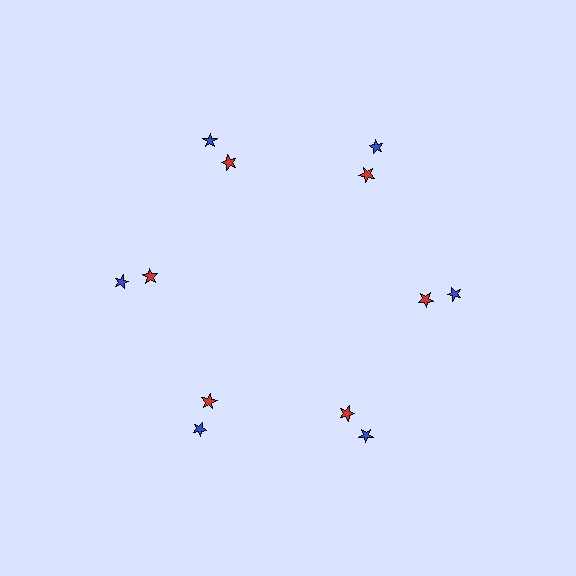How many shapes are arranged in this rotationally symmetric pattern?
There are 12 shapes, arranged in 6 groups of 2.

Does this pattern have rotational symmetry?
Yes, this pattern has 6-fold rotational symmetry. It looks the same after rotating 60 degrees around the center.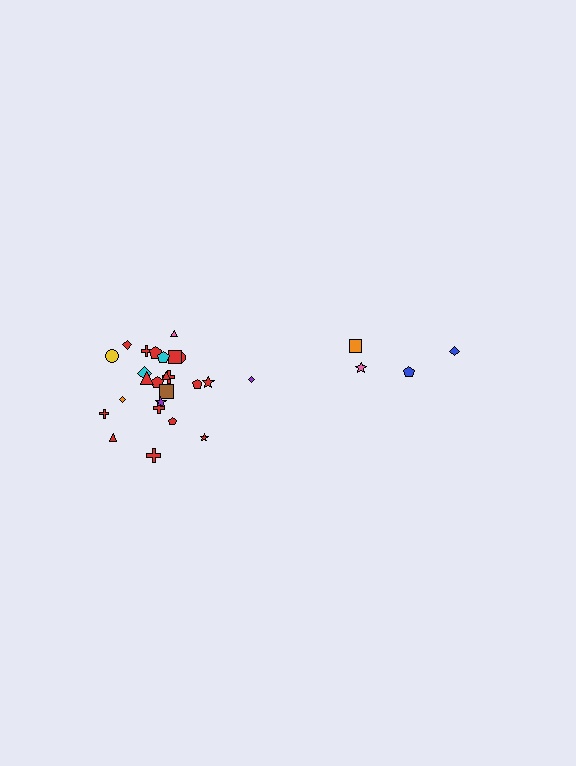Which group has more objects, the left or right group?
The left group.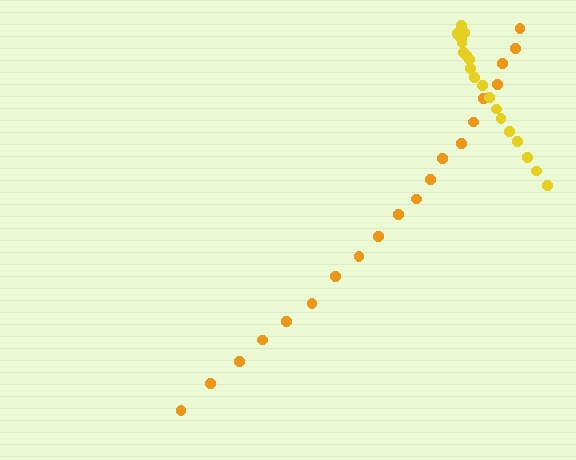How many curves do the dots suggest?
There are 2 distinct paths.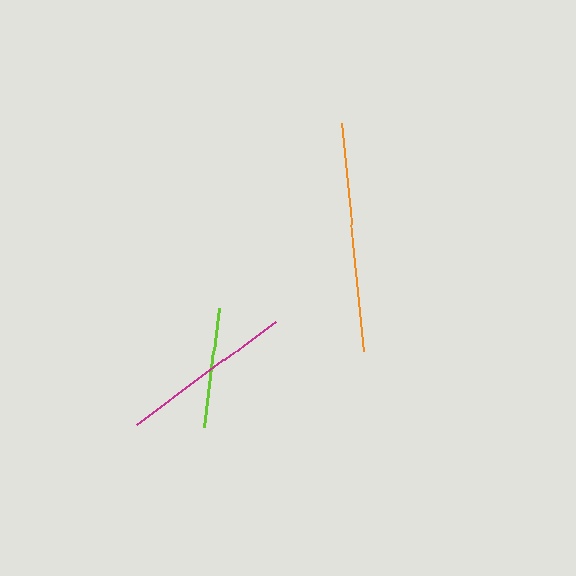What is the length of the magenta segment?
The magenta segment is approximately 172 pixels long.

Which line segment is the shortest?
The lime line is the shortest at approximately 120 pixels.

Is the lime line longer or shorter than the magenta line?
The magenta line is longer than the lime line.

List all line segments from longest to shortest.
From longest to shortest: orange, magenta, lime.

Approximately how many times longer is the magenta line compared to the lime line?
The magenta line is approximately 1.4 times the length of the lime line.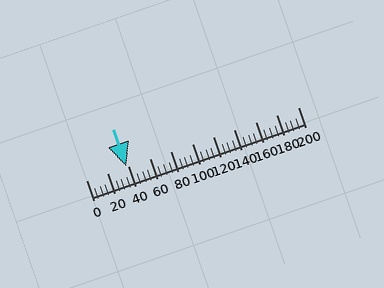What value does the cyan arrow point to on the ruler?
The cyan arrow points to approximately 38.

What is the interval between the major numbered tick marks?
The major tick marks are spaced 20 units apart.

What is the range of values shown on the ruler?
The ruler shows values from 0 to 200.